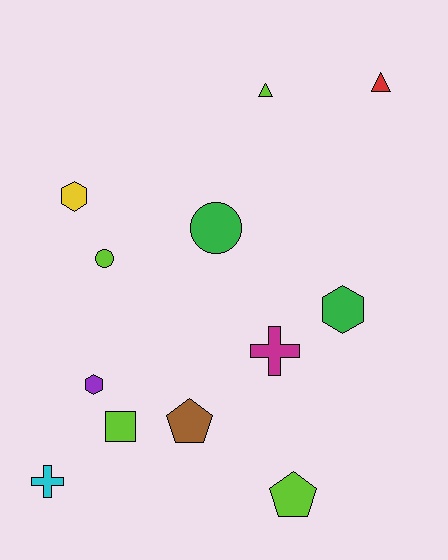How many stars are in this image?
There are no stars.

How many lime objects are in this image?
There are 4 lime objects.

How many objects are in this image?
There are 12 objects.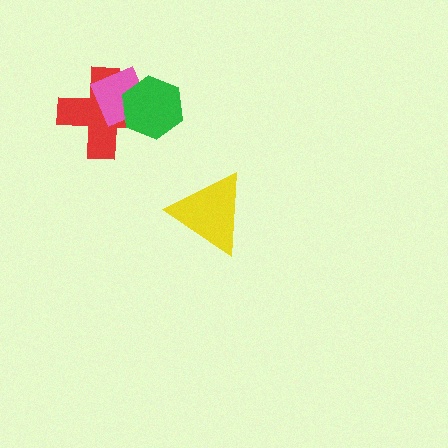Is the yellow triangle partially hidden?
No, no other shape covers it.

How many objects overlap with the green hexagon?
2 objects overlap with the green hexagon.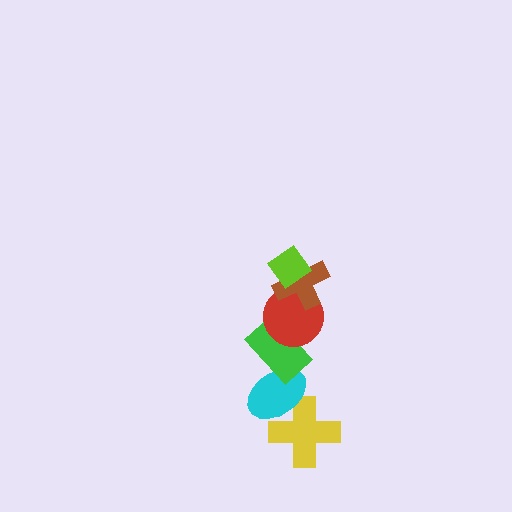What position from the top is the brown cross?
The brown cross is 2nd from the top.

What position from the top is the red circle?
The red circle is 3rd from the top.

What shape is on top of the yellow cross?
The cyan ellipse is on top of the yellow cross.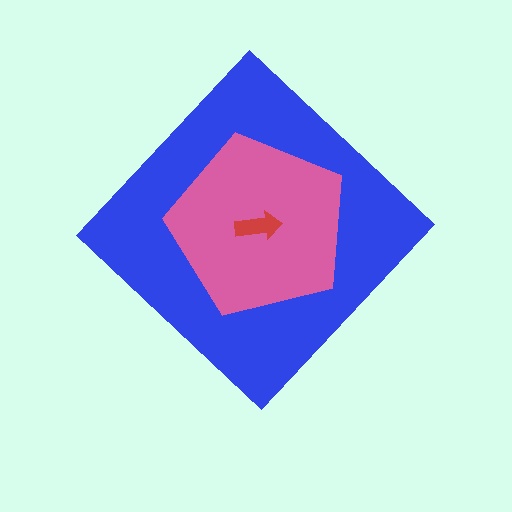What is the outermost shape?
The blue diamond.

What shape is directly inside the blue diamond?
The pink pentagon.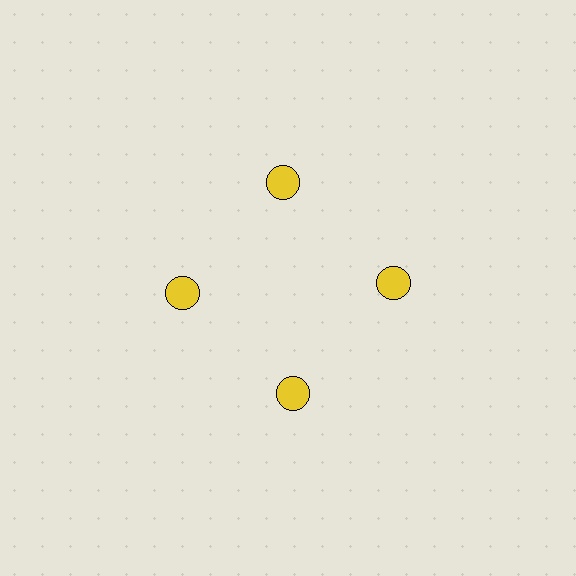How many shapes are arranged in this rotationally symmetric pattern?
There are 4 shapes, arranged in 4 groups of 1.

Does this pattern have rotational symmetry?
Yes, this pattern has 4-fold rotational symmetry. It looks the same after rotating 90 degrees around the center.